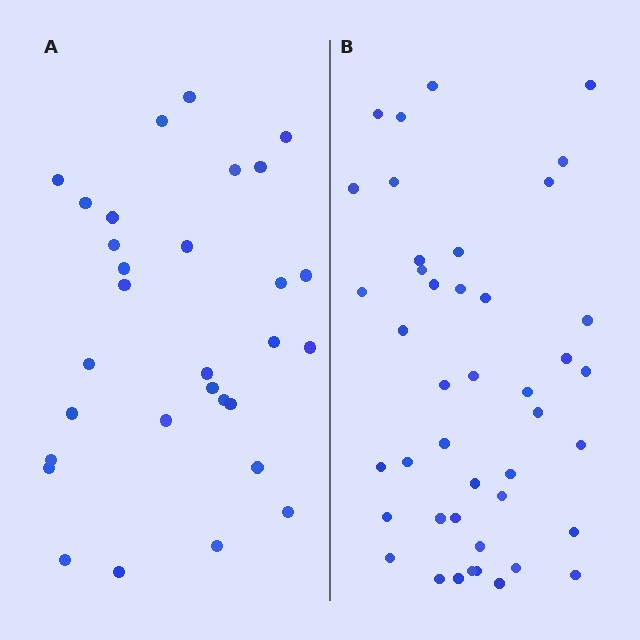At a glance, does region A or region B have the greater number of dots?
Region B (the right region) has more dots.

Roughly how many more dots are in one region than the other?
Region B has approximately 15 more dots than region A.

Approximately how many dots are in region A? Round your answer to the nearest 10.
About 30 dots.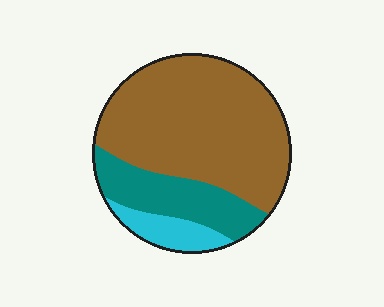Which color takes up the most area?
Brown, at roughly 65%.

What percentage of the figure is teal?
Teal takes up between a sixth and a third of the figure.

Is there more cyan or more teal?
Teal.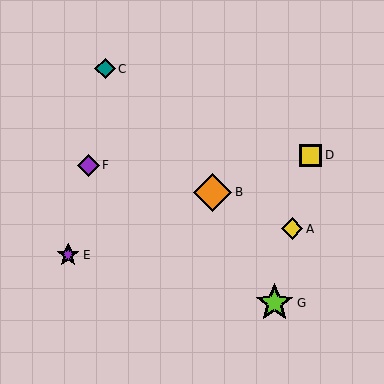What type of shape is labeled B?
Shape B is an orange diamond.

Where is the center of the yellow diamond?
The center of the yellow diamond is at (292, 229).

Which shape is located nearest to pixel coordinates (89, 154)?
The purple diamond (labeled F) at (89, 165) is nearest to that location.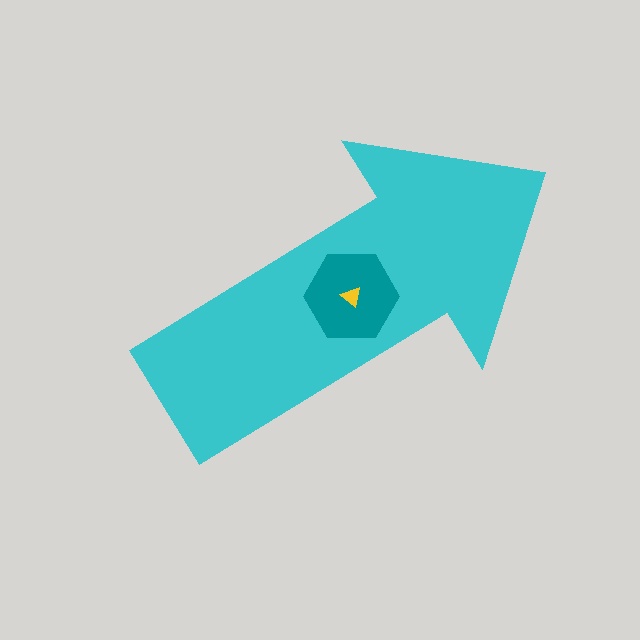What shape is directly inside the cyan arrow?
The teal hexagon.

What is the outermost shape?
The cyan arrow.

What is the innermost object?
The yellow triangle.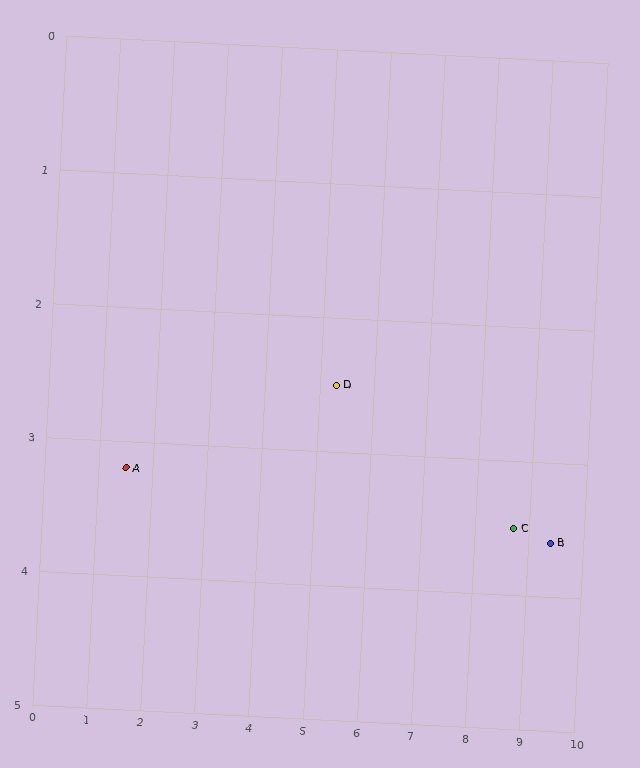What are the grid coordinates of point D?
Point D is at approximately (5.3, 2.5).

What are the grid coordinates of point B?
Point B is at approximately (9.4, 3.6).